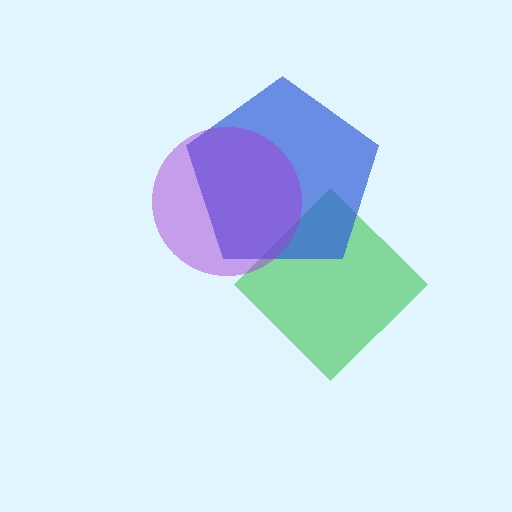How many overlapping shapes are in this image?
There are 3 overlapping shapes in the image.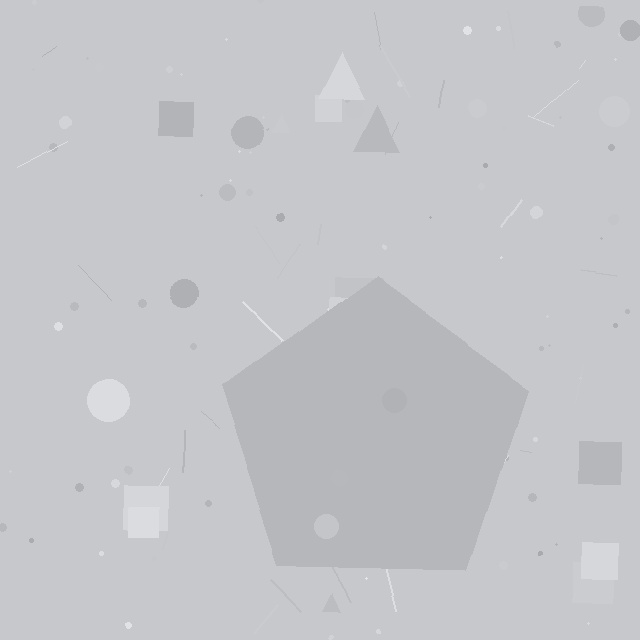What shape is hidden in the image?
A pentagon is hidden in the image.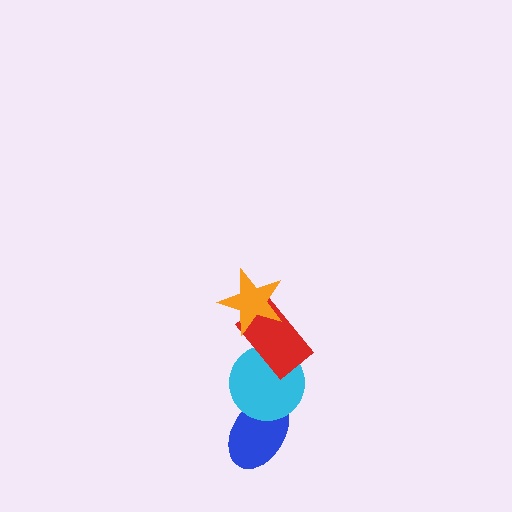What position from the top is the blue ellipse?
The blue ellipse is 4th from the top.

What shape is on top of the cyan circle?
The red rectangle is on top of the cyan circle.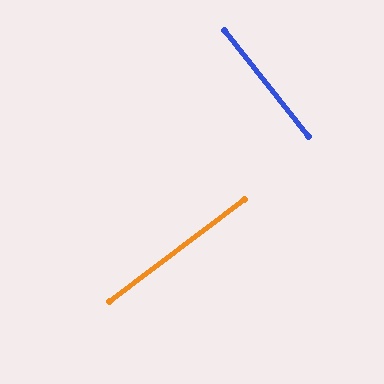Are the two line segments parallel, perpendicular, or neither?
Perpendicular — they meet at approximately 88°.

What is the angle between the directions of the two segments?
Approximately 88 degrees.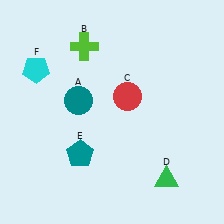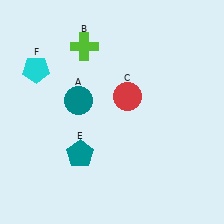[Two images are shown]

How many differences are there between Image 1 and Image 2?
There is 1 difference between the two images.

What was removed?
The green triangle (D) was removed in Image 2.